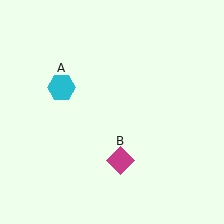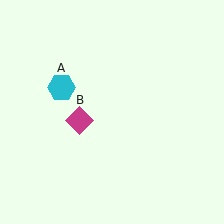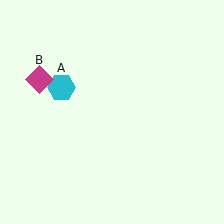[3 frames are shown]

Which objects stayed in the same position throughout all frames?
Cyan hexagon (object A) remained stationary.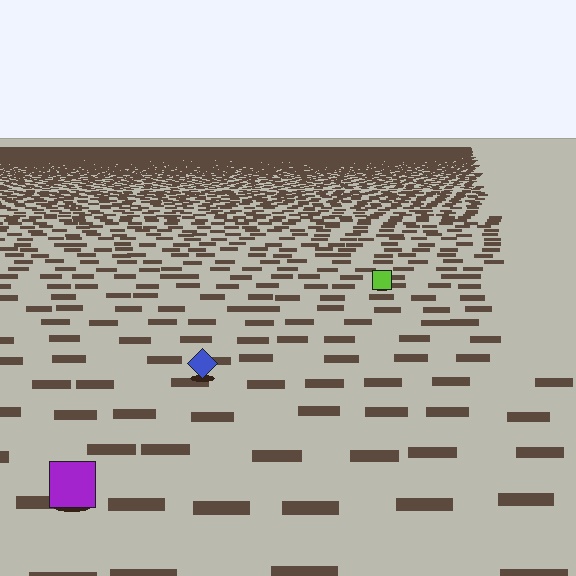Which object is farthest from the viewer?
The lime square is farthest from the viewer. It appears smaller and the ground texture around it is denser.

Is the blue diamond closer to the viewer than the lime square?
Yes. The blue diamond is closer — you can tell from the texture gradient: the ground texture is coarser near it.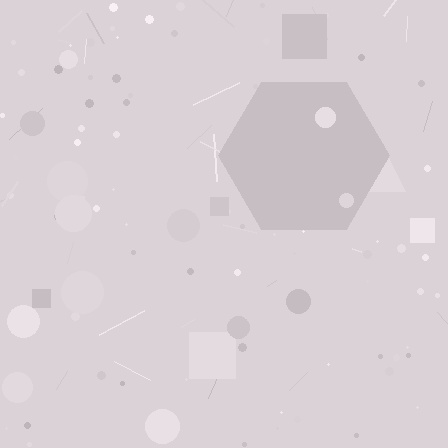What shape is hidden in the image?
A hexagon is hidden in the image.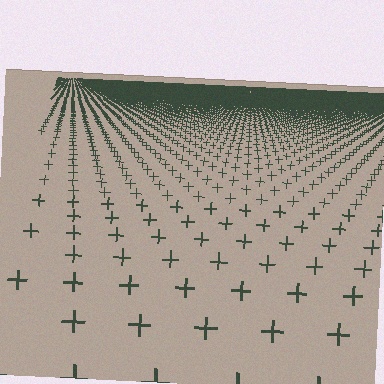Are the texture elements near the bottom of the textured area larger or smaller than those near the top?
Larger. Near the bottom, elements are closer to the viewer and appear at a bigger on-screen size.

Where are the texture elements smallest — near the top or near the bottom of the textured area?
Near the top.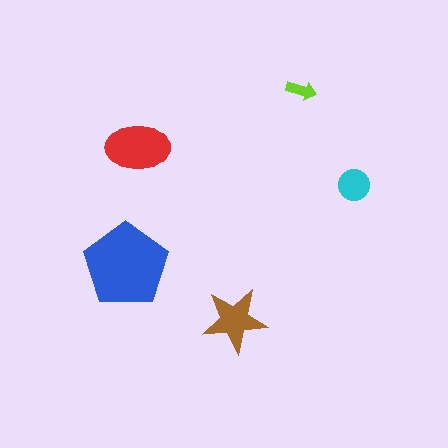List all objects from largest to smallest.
The blue pentagon, the red ellipse, the brown star, the cyan circle, the lime arrow.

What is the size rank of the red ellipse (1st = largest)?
2nd.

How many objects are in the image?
There are 5 objects in the image.